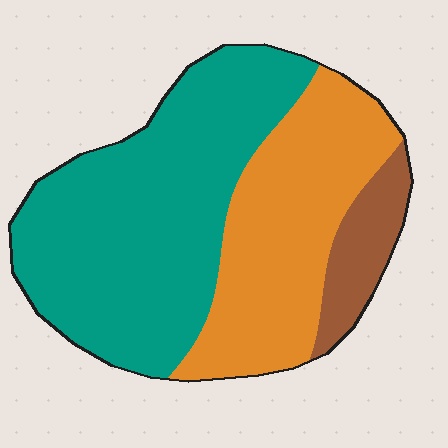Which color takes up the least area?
Brown, at roughly 10%.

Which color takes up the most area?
Teal, at roughly 55%.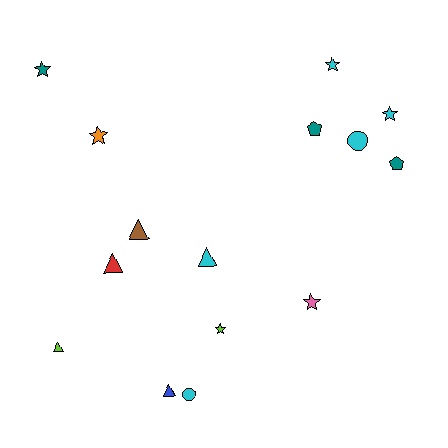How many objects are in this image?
There are 15 objects.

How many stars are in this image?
There are 6 stars.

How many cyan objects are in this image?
There are 5 cyan objects.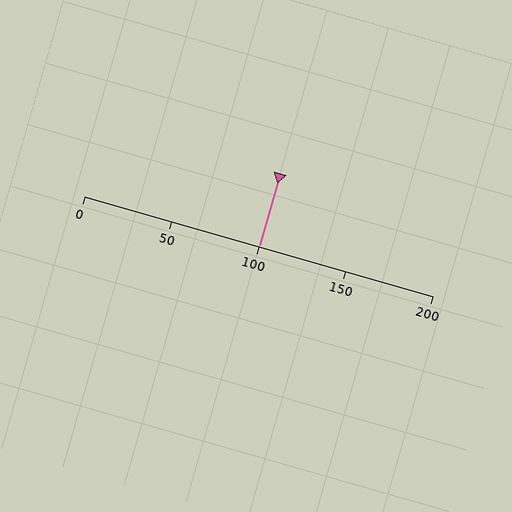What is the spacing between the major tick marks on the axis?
The major ticks are spaced 50 apart.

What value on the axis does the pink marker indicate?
The marker indicates approximately 100.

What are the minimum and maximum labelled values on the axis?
The axis runs from 0 to 200.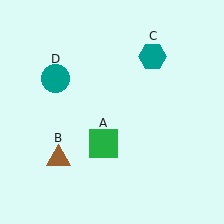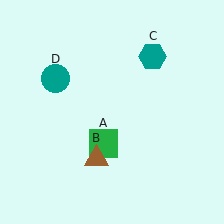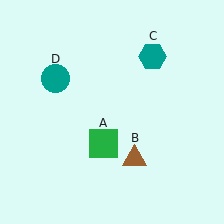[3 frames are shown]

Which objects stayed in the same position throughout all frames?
Green square (object A) and teal hexagon (object C) and teal circle (object D) remained stationary.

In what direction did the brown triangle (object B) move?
The brown triangle (object B) moved right.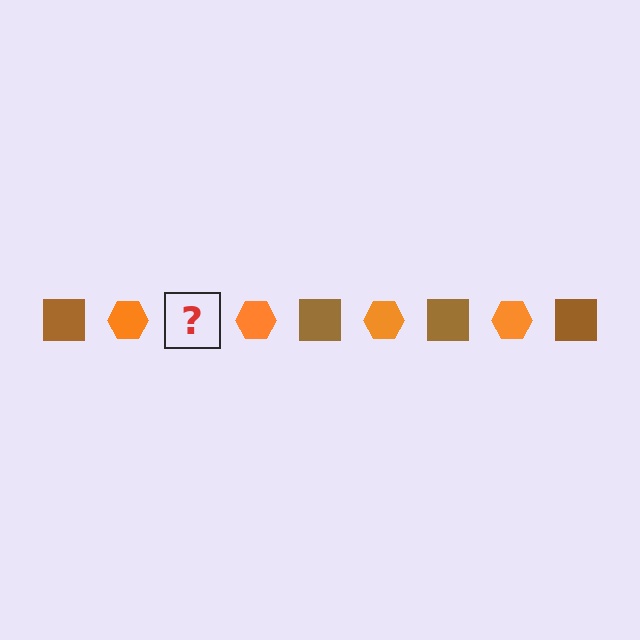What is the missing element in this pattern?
The missing element is a brown square.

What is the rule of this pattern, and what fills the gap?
The rule is that the pattern alternates between brown square and orange hexagon. The gap should be filled with a brown square.